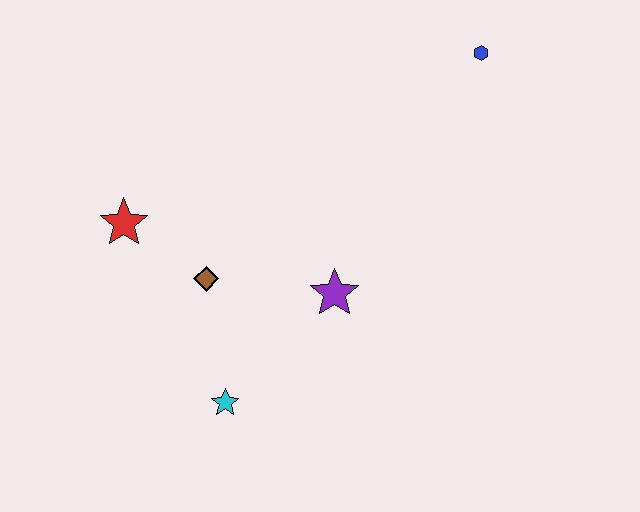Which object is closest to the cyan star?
The brown diamond is closest to the cyan star.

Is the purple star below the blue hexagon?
Yes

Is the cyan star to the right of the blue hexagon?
No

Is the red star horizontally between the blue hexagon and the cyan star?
No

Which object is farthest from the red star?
The blue hexagon is farthest from the red star.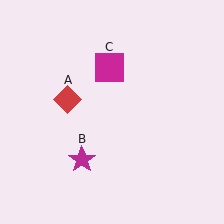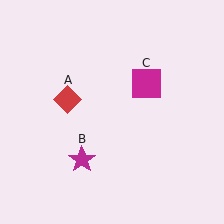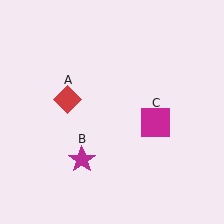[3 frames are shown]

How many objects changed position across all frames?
1 object changed position: magenta square (object C).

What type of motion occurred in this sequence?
The magenta square (object C) rotated clockwise around the center of the scene.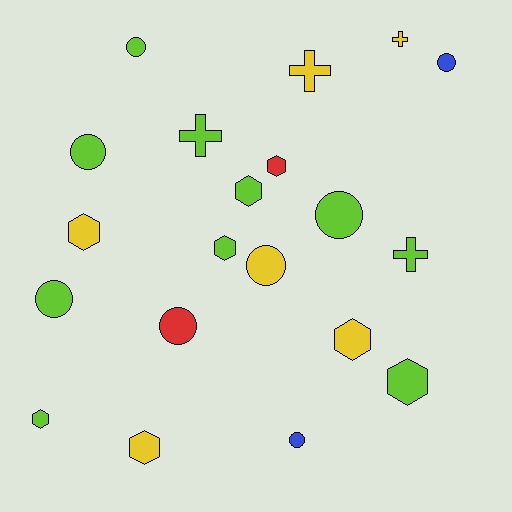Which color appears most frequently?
Lime, with 10 objects.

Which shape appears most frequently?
Hexagon, with 8 objects.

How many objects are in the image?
There are 20 objects.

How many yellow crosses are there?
There are 2 yellow crosses.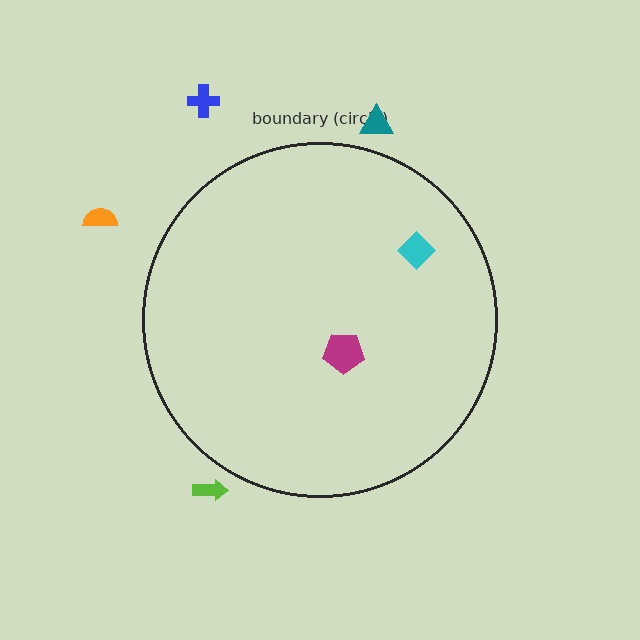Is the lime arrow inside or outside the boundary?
Outside.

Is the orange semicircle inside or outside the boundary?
Outside.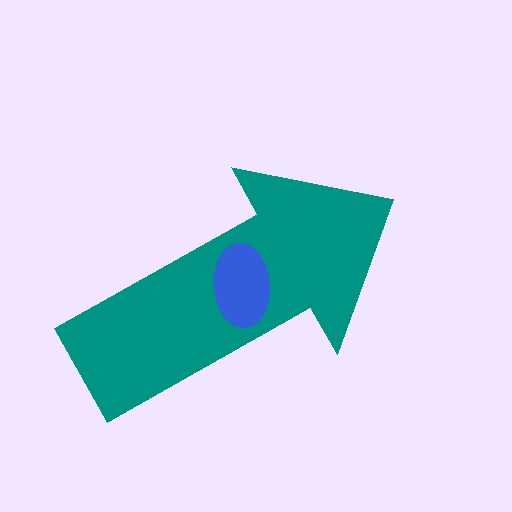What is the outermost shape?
The teal arrow.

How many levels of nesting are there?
2.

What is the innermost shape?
The blue ellipse.